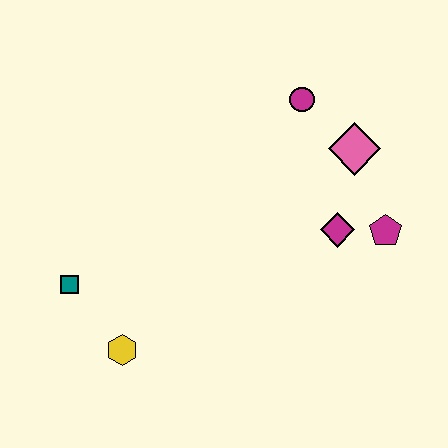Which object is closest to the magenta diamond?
The magenta pentagon is closest to the magenta diamond.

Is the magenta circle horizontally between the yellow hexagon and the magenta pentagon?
Yes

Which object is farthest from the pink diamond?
The teal square is farthest from the pink diamond.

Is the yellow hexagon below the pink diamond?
Yes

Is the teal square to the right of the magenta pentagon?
No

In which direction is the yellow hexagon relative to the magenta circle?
The yellow hexagon is below the magenta circle.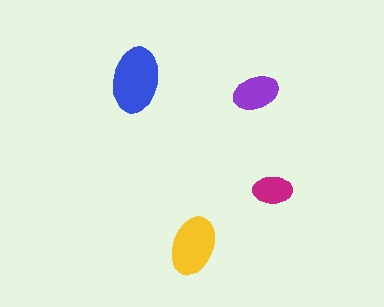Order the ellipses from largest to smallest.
the blue one, the yellow one, the purple one, the magenta one.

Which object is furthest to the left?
The blue ellipse is leftmost.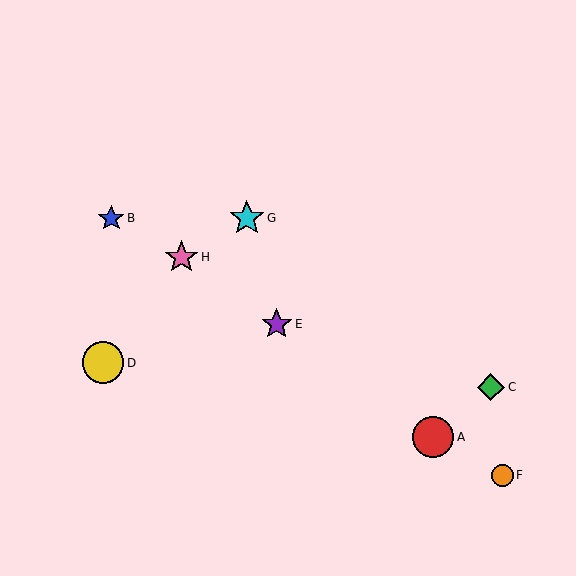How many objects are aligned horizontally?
2 objects (B, G) are aligned horizontally.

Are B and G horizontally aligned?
Yes, both are at y≈218.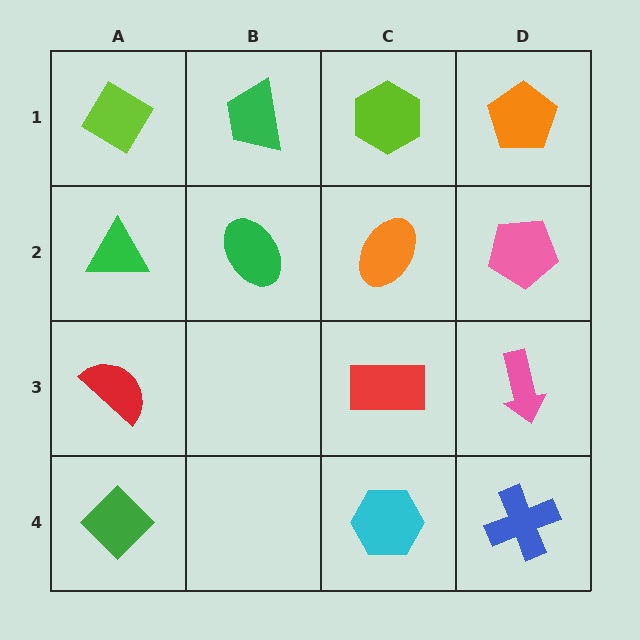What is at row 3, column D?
A pink arrow.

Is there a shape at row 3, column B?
No, that cell is empty.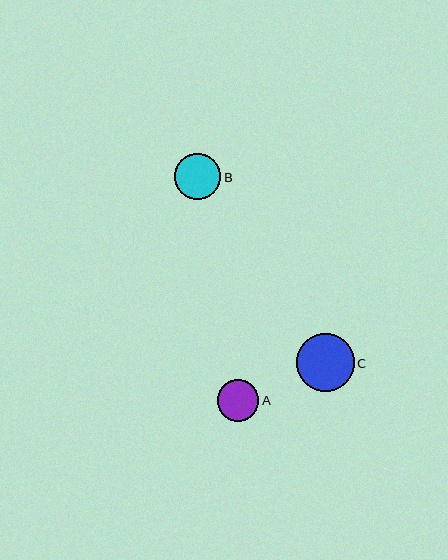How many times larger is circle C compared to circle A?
Circle C is approximately 1.4 times the size of circle A.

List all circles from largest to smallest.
From largest to smallest: C, B, A.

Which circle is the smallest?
Circle A is the smallest with a size of approximately 42 pixels.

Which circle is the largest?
Circle C is the largest with a size of approximately 58 pixels.